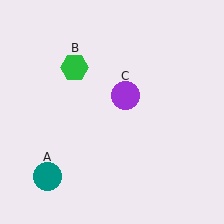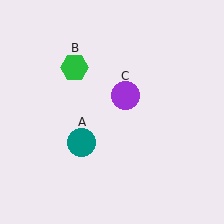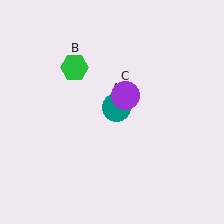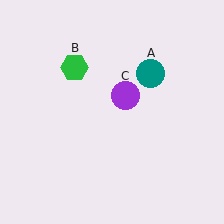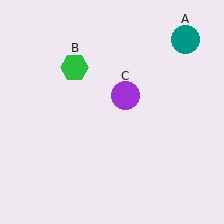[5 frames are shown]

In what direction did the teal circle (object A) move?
The teal circle (object A) moved up and to the right.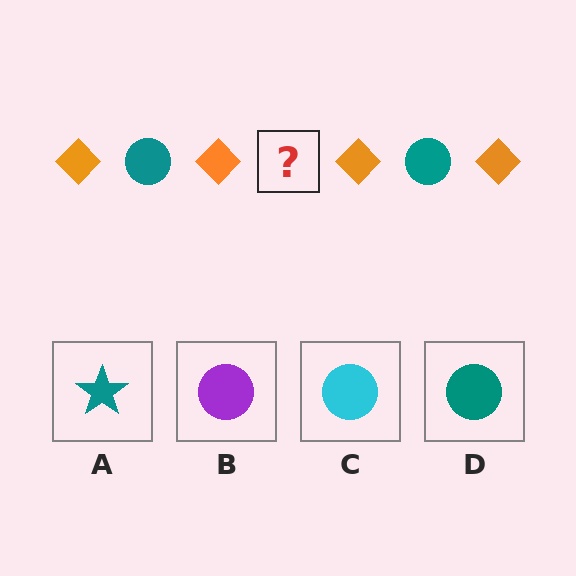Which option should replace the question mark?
Option D.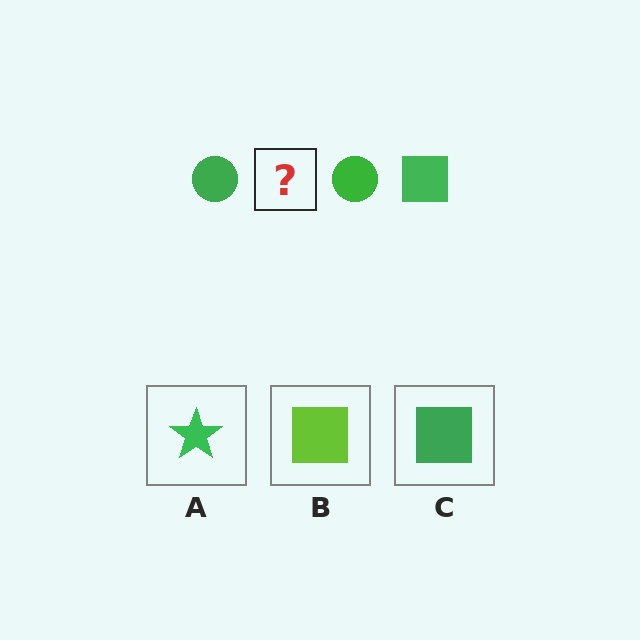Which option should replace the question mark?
Option C.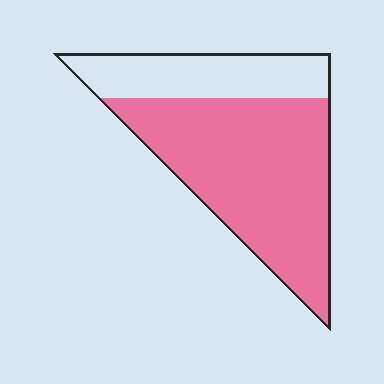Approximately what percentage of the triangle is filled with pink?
Approximately 70%.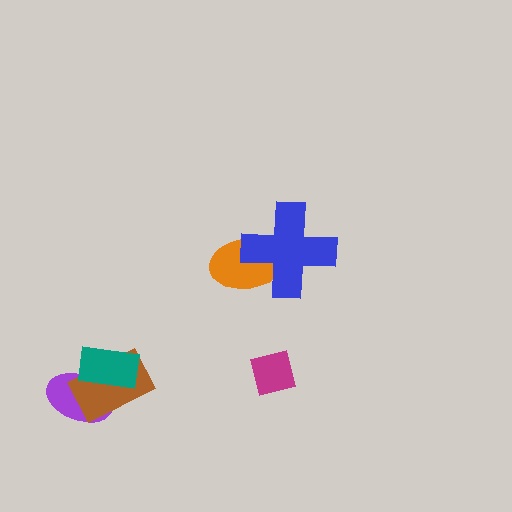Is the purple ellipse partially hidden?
Yes, it is partially covered by another shape.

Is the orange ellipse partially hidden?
Yes, it is partially covered by another shape.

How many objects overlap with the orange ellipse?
1 object overlaps with the orange ellipse.